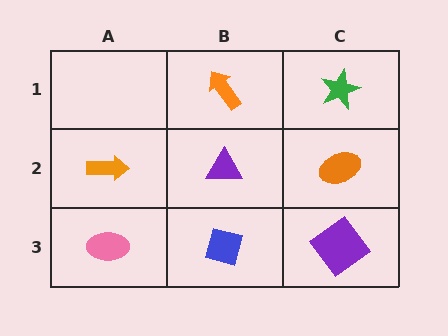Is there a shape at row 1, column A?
No, that cell is empty.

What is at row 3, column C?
A purple diamond.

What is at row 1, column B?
An orange arrow.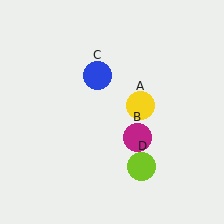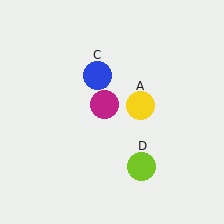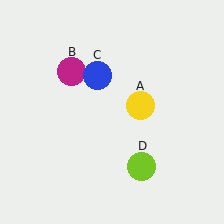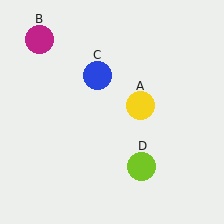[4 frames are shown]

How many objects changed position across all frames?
1 object changed position: magenta circle (object B).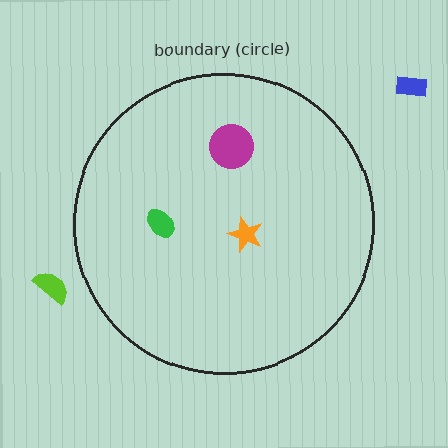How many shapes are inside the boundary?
3 inside, 2 outside.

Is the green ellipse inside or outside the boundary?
Inside.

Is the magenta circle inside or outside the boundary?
Inside.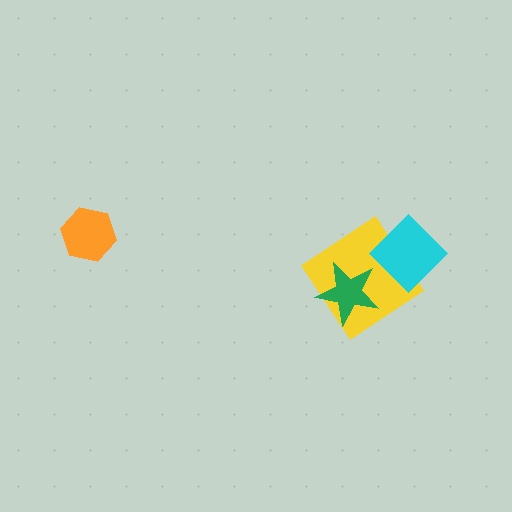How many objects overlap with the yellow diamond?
2 objects overlap with the yellow diamond.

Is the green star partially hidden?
No, no other shape covers it.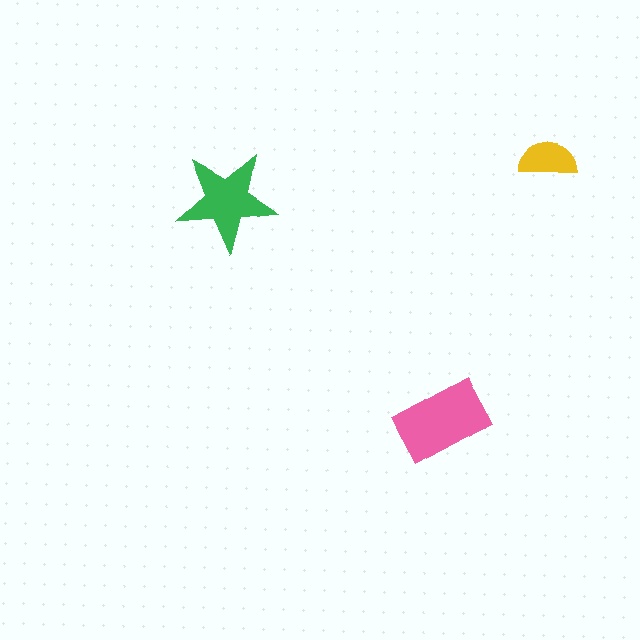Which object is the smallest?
The yellow semicircle.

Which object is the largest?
The pink rectangle.